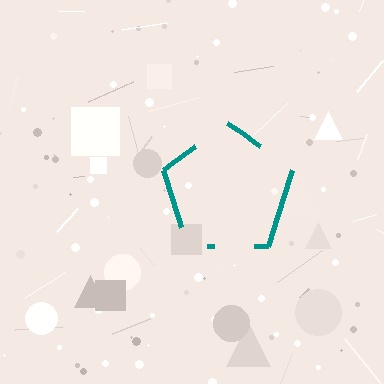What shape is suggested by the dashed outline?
The dashed outline suggests a pentagon.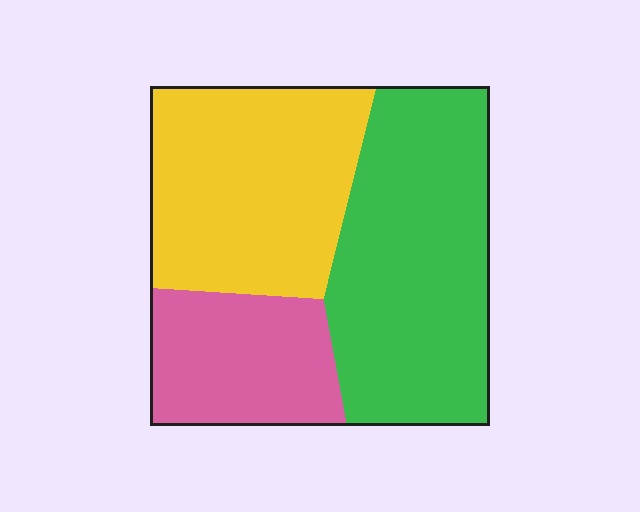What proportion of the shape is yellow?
Yellow covers about 35% of the shape.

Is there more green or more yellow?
Green.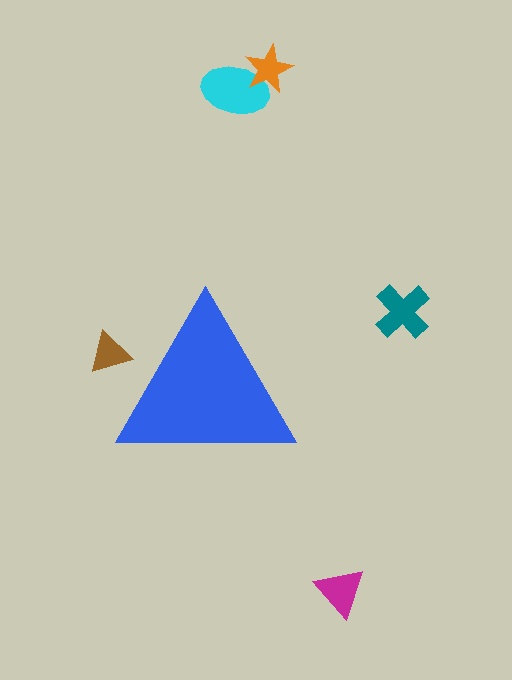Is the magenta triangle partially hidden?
No, the magenta triangle is fully visible.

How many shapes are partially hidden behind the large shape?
1 shape is partially hidden.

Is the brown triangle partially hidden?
Yes, the brown triangle is partially hidden behind the blue triangle.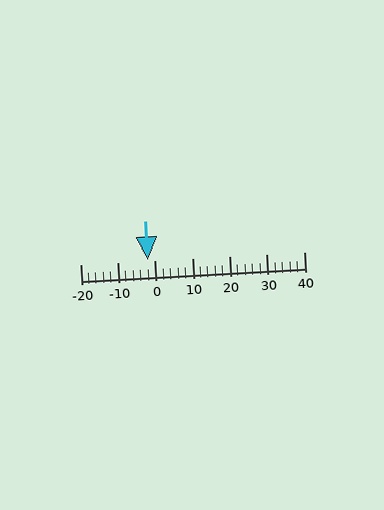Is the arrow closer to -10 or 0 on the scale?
The arrow is closer to 0.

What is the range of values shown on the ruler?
The ruler shows values from -20 to 40.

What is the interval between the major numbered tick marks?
The major tick marks are spaced 10 units apart.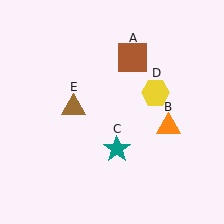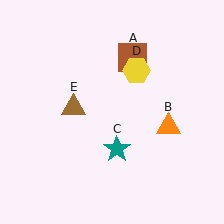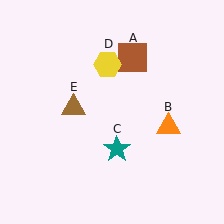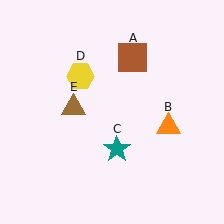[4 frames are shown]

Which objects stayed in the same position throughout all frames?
Brown square (object A) and orange triangle (object B) and teal star (object C) and brown triangle (object E) remained stationary.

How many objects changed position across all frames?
1 object changed position: yellow hexagon (object D).